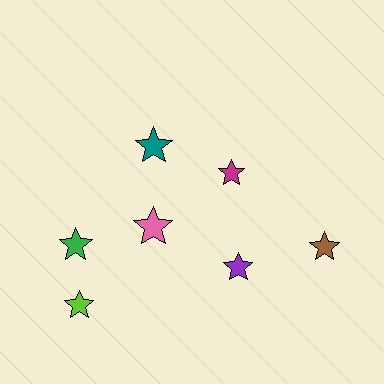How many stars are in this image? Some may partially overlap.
There are 7 stars.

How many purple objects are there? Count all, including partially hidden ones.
There is 1 purple object.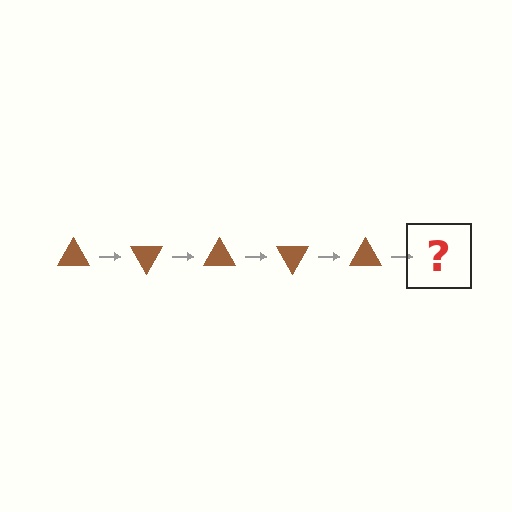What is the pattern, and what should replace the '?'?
The pattern is that the triangle rotates 60 degrees each step. The '?' should be a brown triangle rotated 300 degrees.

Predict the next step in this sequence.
The next step is a brown triangle rotated 300 degrees.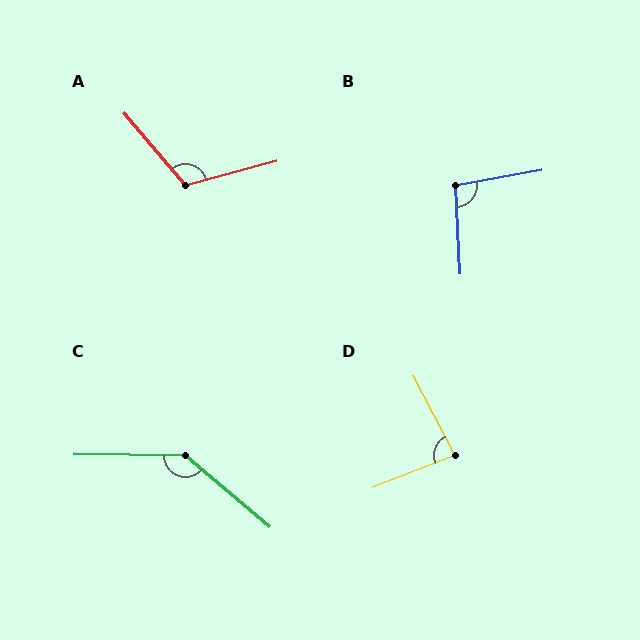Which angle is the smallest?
D, at approximately 84 degrees.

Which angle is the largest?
C, at approximately 140 degrees.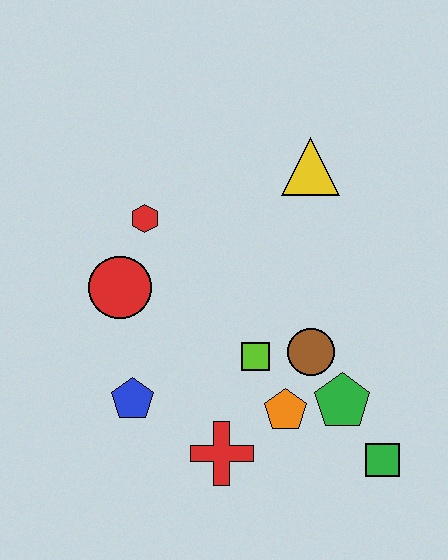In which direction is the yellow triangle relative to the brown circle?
The yellow triangle is above the brown circle.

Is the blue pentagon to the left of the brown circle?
Yes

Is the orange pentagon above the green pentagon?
No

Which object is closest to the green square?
The green pentagon is closest to the green square.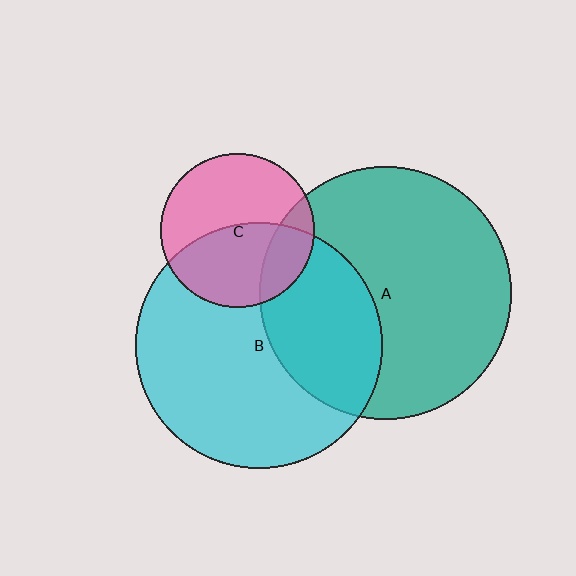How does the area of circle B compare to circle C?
Approximately 2.6 times.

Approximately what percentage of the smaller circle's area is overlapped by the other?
Approximately 20%.